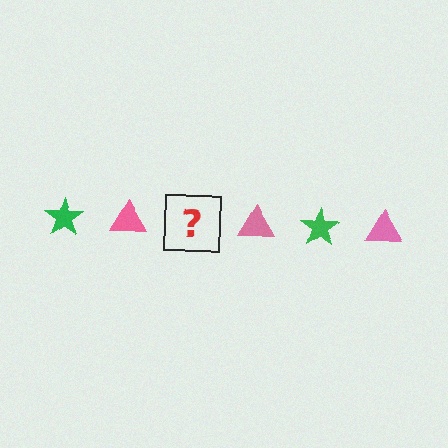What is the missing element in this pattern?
The missing element is a green star.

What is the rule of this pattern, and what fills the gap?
The rule is that the pattern alternates between green star and pink triangle. The gap should be filled with a green star.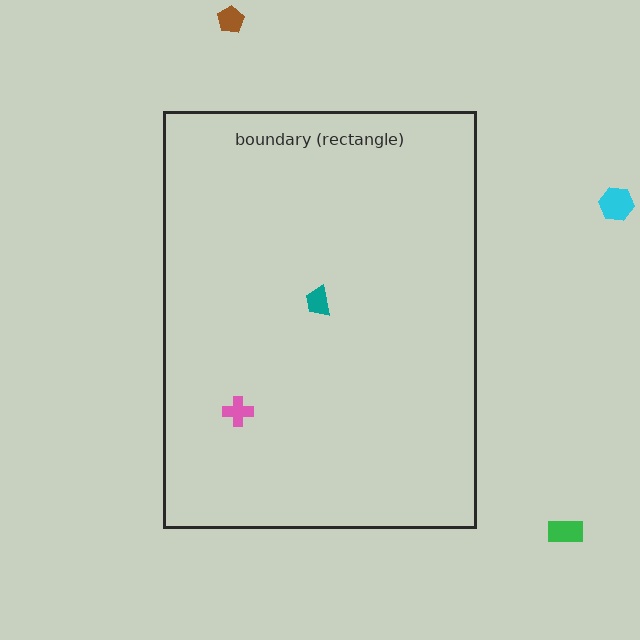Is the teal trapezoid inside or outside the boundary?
Inside.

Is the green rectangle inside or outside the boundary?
Outside.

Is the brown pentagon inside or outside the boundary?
Outside.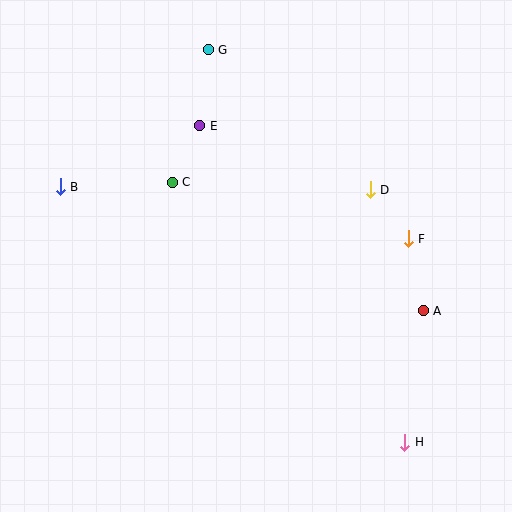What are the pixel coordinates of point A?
Point A is at (423, 311).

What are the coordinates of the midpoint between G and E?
The midpoint between G and E is at (204, 88).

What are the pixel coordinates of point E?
Point E is at (200, 126).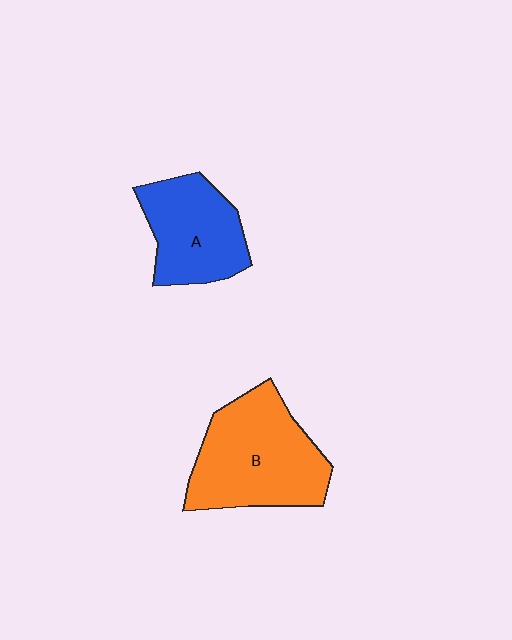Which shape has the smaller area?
Shape A (blue).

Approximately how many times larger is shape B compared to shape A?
Approximately 1.4 times.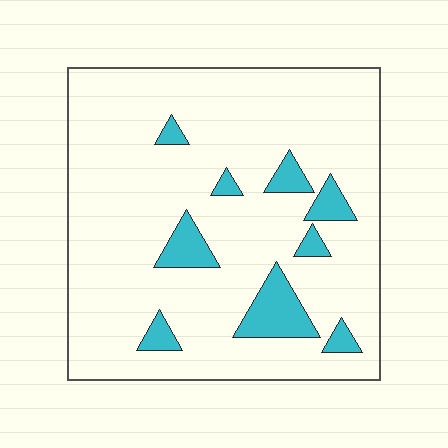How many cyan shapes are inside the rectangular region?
9.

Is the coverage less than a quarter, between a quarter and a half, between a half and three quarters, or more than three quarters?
Less than a quarter.